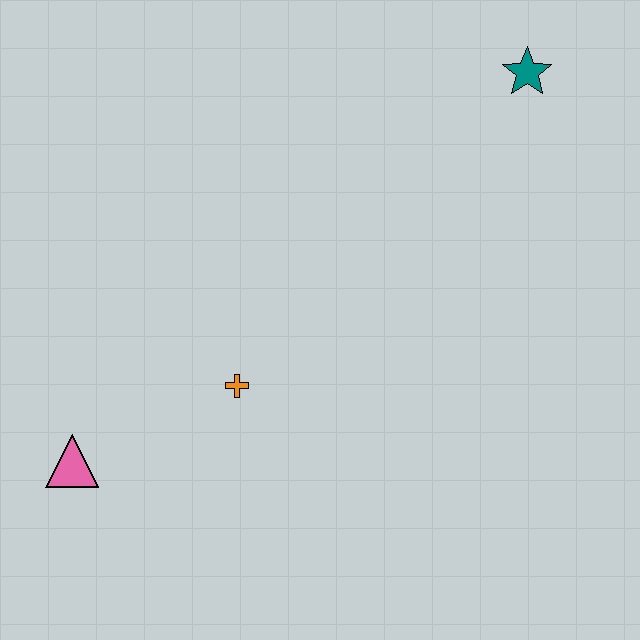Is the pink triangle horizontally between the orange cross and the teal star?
No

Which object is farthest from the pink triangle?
The teal star is farthest from the pink triangle.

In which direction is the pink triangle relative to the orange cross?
The pink triangle is to the left of the orange cross.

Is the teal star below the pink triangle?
No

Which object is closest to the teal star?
The orange cross is closest to the teal star.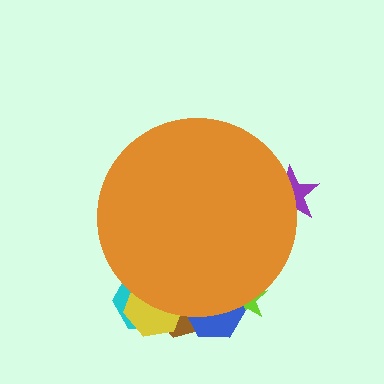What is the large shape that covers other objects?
An orange circle.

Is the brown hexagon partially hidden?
Yes, the brown hexagon is partially hidden behind the orange circle.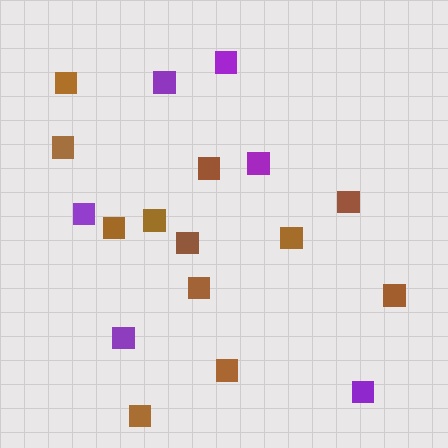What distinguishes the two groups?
There are 2 groups: one group of purple squares (6) and one group of brown squares (12).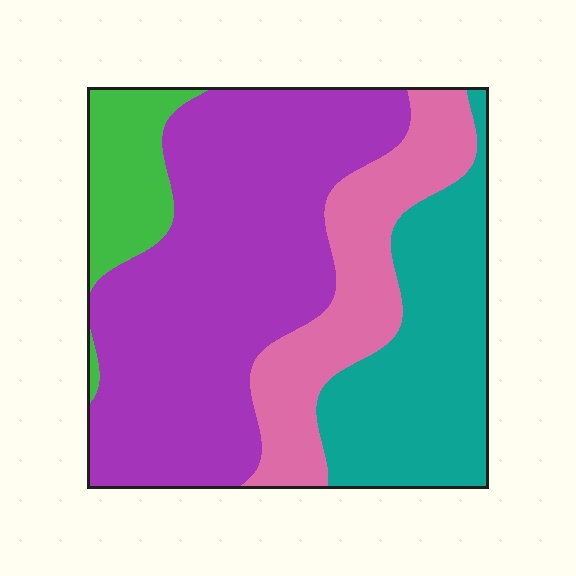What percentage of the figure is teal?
Teal takes up about one quarter (1/4) of the figure.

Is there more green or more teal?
Teal.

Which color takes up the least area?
Green, at roughly 10%.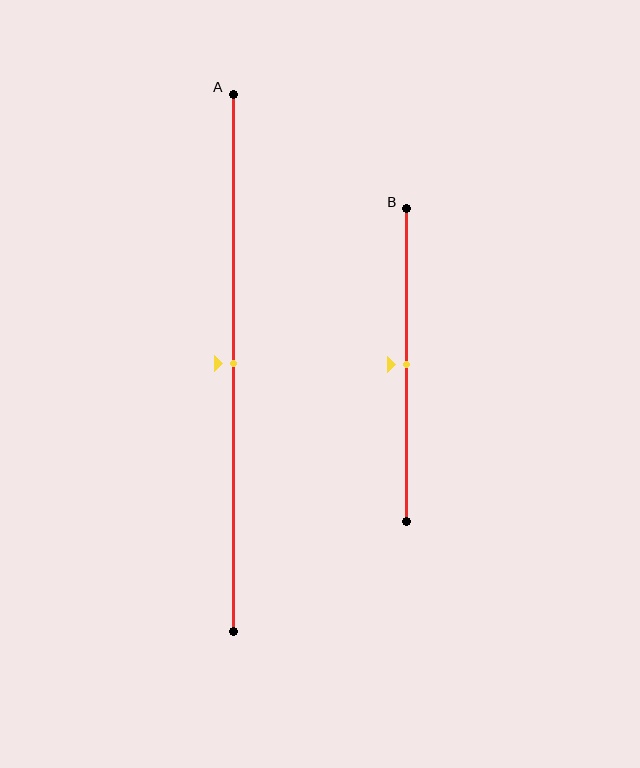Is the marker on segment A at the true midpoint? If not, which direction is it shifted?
Yes, the marker on segment A is at the true midpoint.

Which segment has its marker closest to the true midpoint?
Segment A has its marker closest to the true midpoint.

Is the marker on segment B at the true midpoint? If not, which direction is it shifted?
Yes, the marker on segment B is at the true midpoint.